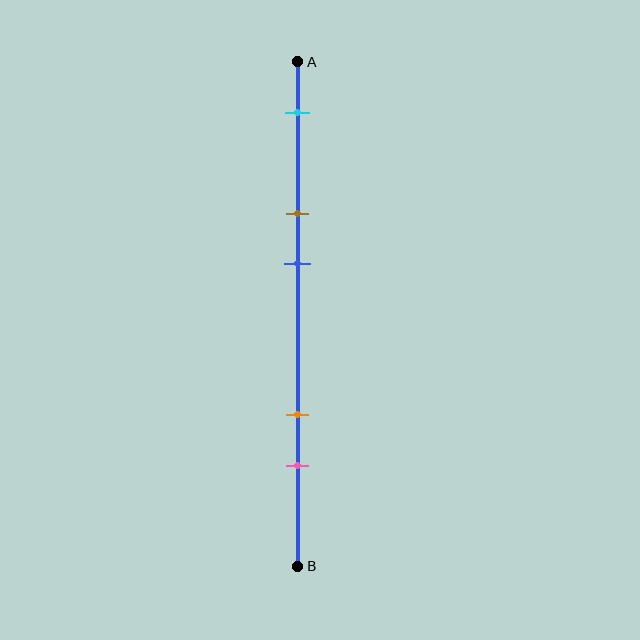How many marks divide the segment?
There are 5 marks dividing the segment.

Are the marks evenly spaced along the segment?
No, the marks are not evenly spaced.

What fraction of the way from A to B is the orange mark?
The orange mark is approximately 70% (0.7) of the way from A to B.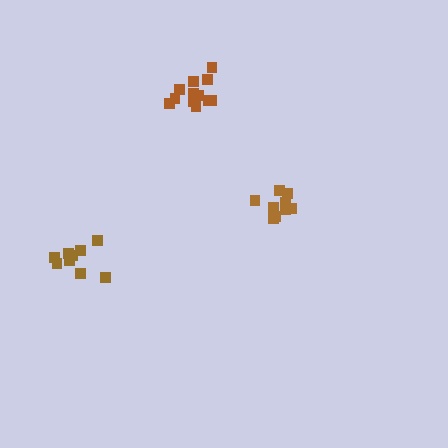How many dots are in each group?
Group 1: 9 dots, Group 2: 12 dots, Group 3: 9 dots (30 total).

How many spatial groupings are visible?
There are 3 spatial groupings.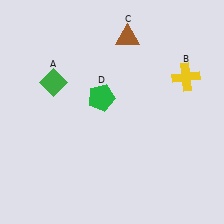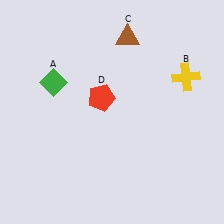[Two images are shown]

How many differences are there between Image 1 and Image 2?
There is 1 difference between the two images.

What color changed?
The pentagon (D) changed from green in Image 1 to red in Image 2.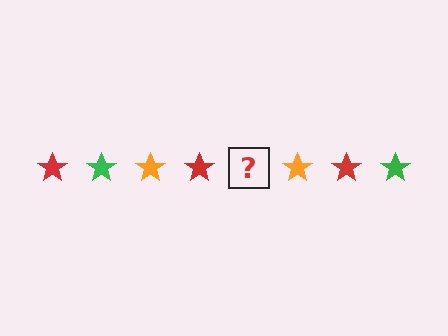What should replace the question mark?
The question mark should be replaced with a green star.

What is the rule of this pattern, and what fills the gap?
The rule is that the pattern cycles through red, green, orange stars. The gap should be filled with a green star.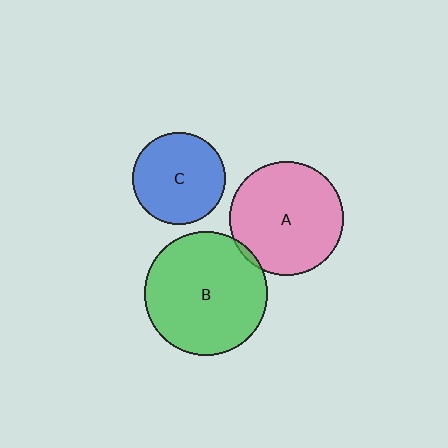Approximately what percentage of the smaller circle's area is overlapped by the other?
Approximately 5%.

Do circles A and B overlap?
Yes.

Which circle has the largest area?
Circle B (green).